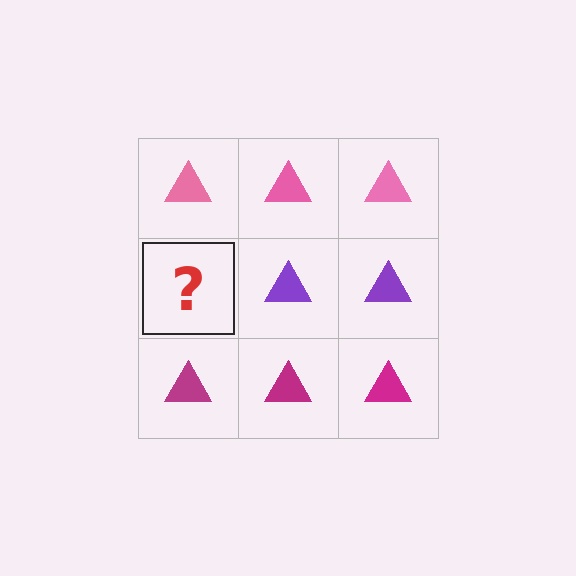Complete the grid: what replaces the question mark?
The question mark should be replaced with a purple triangle.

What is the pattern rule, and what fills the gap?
The rule is that each row has a consistent color. The gap should be filled with a purple triangle.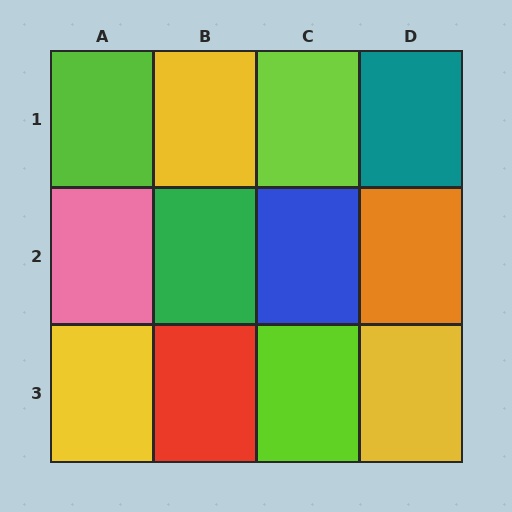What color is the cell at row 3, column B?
Red.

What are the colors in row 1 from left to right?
Lime, yellow, lime, teal.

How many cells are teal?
1 cell is teal.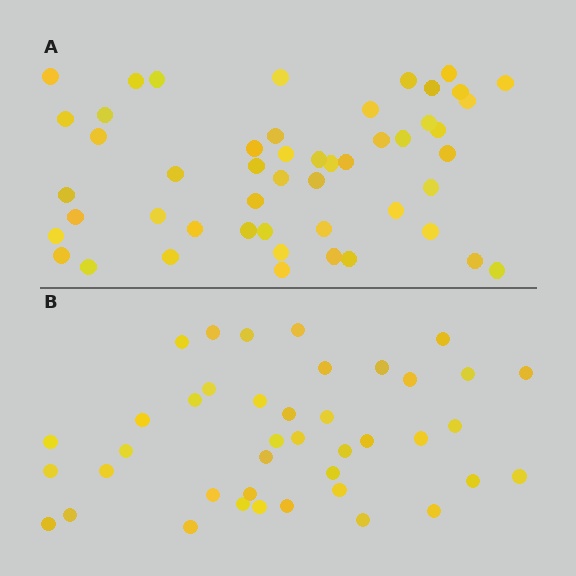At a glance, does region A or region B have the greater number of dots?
Region A (the top region) has more dots.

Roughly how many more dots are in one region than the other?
Region A has roughly 8 or so more dots than region B.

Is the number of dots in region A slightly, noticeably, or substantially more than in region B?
Region A has only slightly more — the two regions are fairly close. The ratio is roughly 1.2 to 1.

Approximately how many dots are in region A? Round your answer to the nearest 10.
About 50 dots.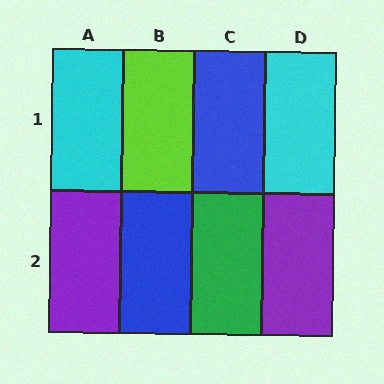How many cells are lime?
1 cell is lime.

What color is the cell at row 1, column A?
Cyan.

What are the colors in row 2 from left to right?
Purple, blue, green, purple.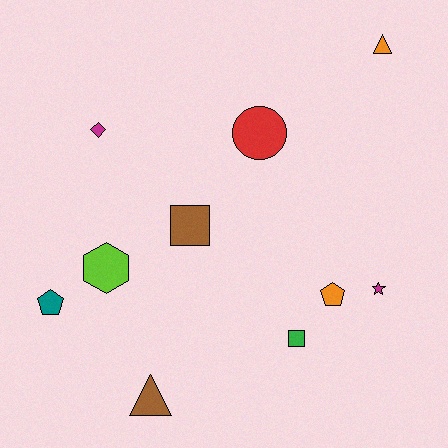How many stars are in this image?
There is 1 star.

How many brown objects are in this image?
There are 2 brown objects.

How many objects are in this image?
There are 10 objects.